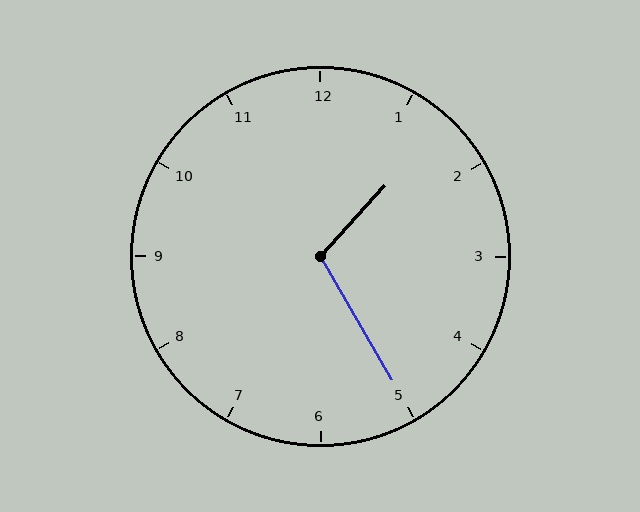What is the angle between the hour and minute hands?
Approximately 108 degrees.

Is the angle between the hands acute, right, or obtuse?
It is obtuse.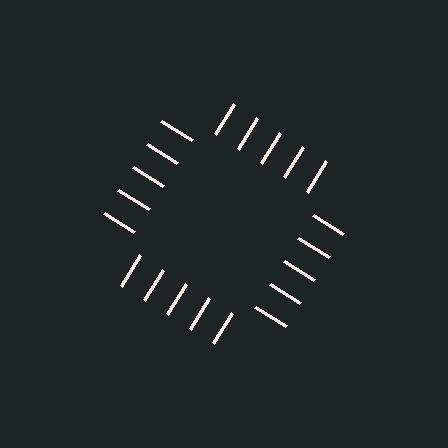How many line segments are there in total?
20 — 5 along each of the 4 edges.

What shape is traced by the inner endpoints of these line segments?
An illusory square — the line segments terminate on its edges but no continuous stroke is drawn.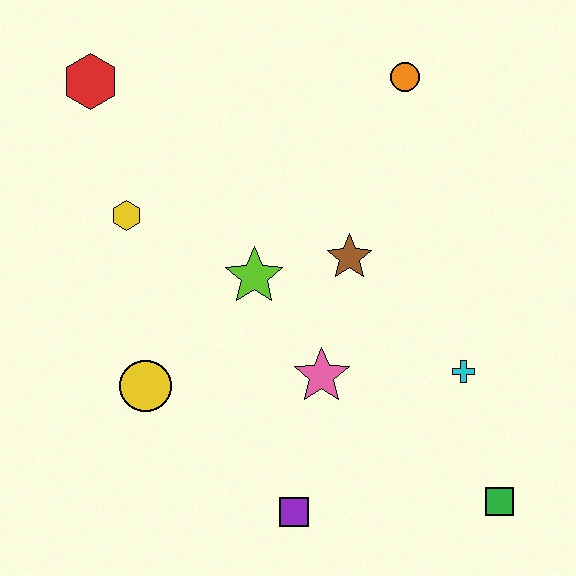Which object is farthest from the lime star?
The green square is farthest from the lime star.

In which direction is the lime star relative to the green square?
The lime star is to the left of the green square.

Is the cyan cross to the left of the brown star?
No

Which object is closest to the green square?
The cyan cross is closest to the green square.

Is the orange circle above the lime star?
Yes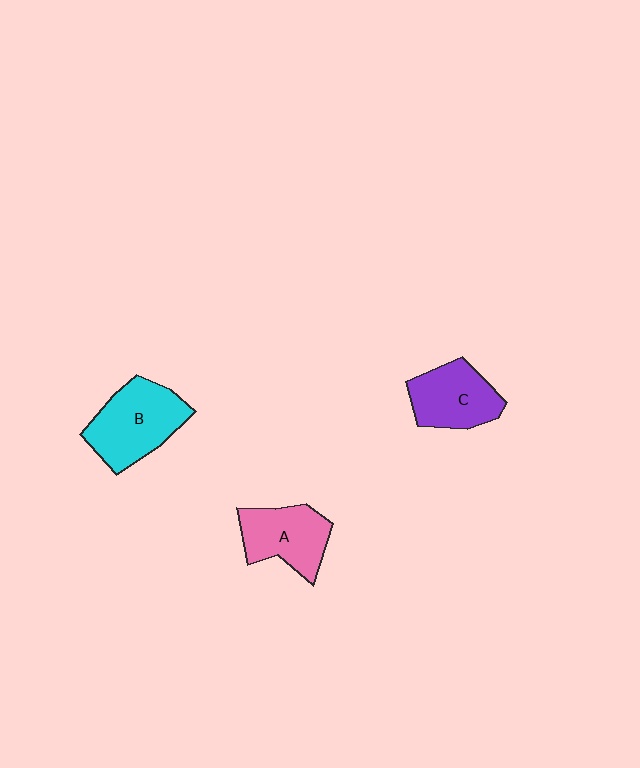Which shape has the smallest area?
Shape C (purple).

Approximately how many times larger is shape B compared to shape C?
Approximately 1.2 times.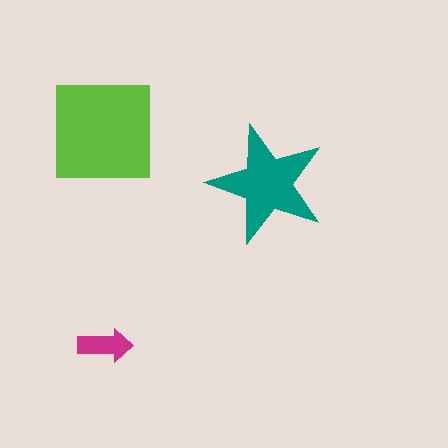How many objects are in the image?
There are 3 objects in the image.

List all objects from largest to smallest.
The lime square, the teal star, the magenta arrow.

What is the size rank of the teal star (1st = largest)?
2nd.